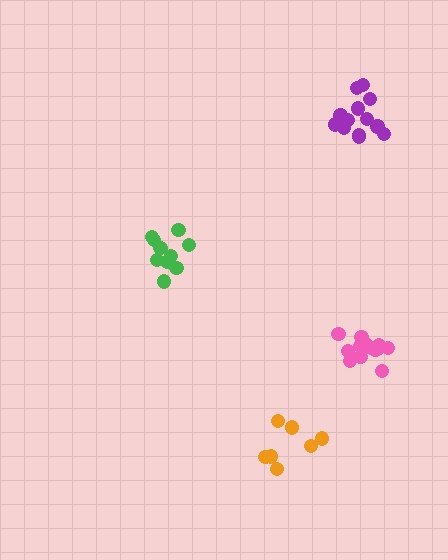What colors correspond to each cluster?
The clusters are colored: purple, orange, pink, green.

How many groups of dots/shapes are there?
There are 4 groups.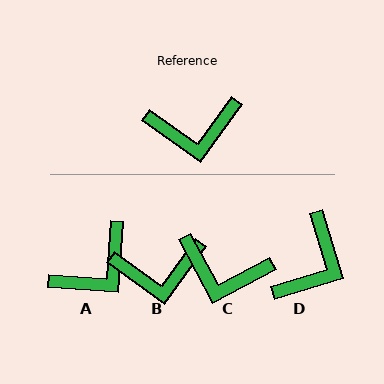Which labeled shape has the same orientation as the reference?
B.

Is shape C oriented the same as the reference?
No, it is off by about 26 degrees.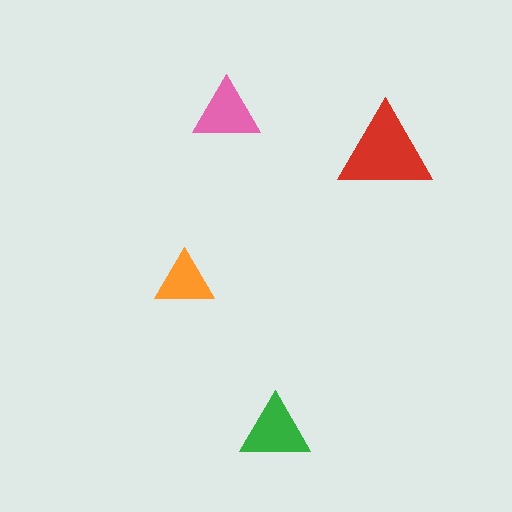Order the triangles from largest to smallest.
the red one, the green one, the pink one, the orange one.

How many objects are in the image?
There are 4 objects in the image.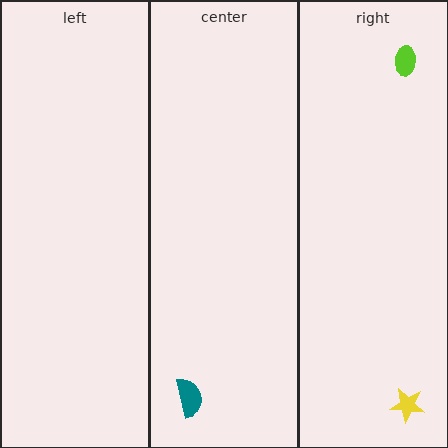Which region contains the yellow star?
The right region.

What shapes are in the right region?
The lime ellipse, the yellow star.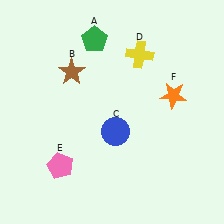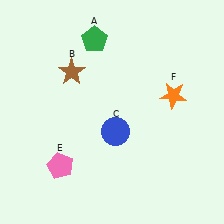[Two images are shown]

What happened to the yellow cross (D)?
The yellow cross (D) was removed in Image 2. It was in the top-right area of Image 1.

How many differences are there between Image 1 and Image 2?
There is 1 difference between the two images.